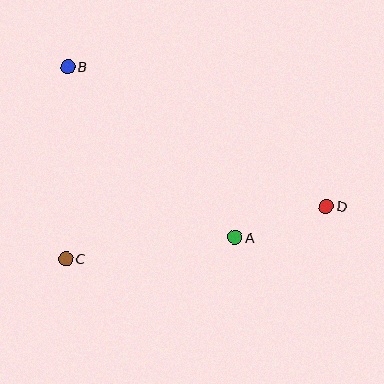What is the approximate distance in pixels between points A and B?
The distance between A and B is approximately 239 pixels.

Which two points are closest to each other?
Points A and D are closest to each other.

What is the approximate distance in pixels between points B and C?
The distance between B and C is approximately 192 pixels.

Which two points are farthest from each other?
Points B and D are farthest from each other.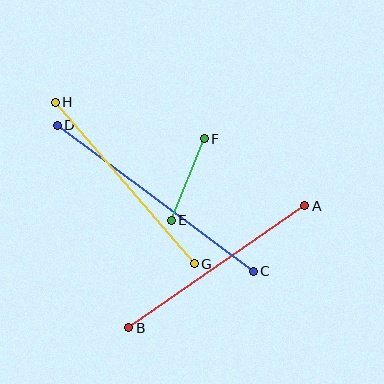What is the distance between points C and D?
The distance is approximately 245 pixels.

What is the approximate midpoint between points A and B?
The midpoint is at approximately (217, 267) pixels.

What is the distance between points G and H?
The distance is approximately 213 pixels.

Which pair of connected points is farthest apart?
Points C and D are farthest apart.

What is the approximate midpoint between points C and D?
The midpoint is at approximately (155, 198) pixels.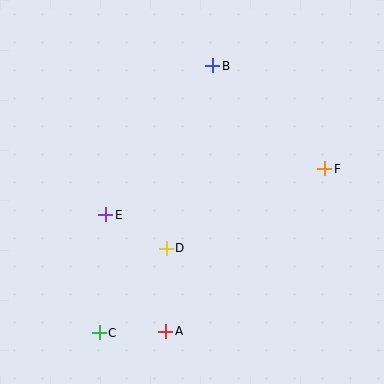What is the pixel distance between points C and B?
The distance between C and B is 290 pixels.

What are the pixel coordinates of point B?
Point B is at (213, 66).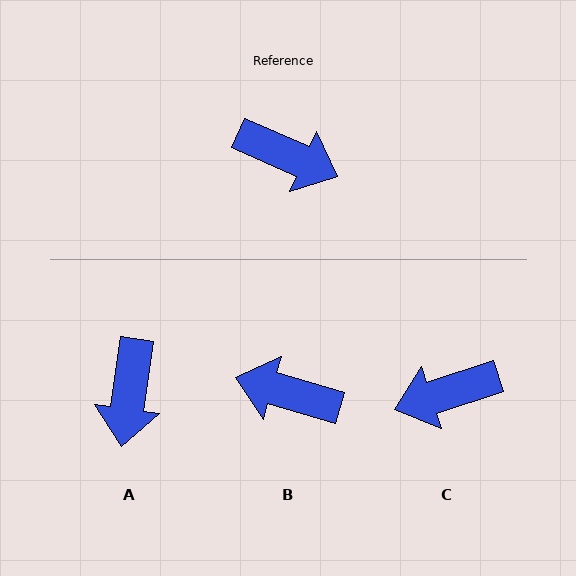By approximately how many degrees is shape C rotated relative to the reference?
Approximately 139 degrees clockwise.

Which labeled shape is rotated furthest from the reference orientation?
B, about 173 degrees away.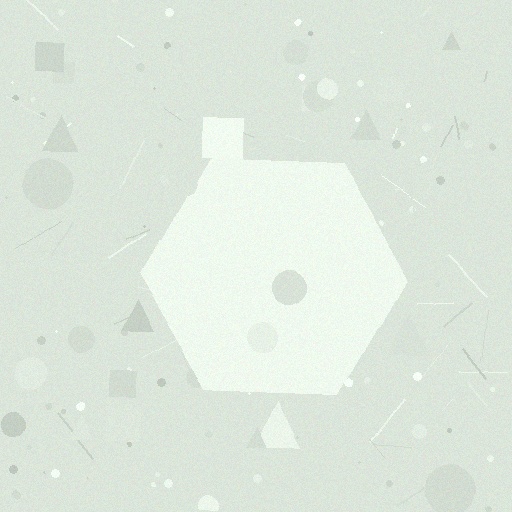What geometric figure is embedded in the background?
A hexagon is embedded in the background.